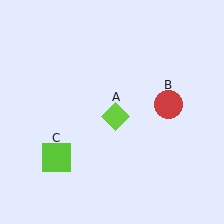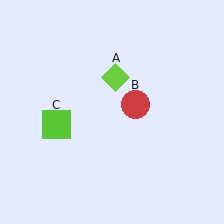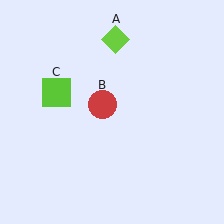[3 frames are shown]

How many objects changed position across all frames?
3 objects changed position: lime diamond (object A), red circle (object B), lime square (object C).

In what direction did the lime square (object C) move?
The lime square (object C) moved up.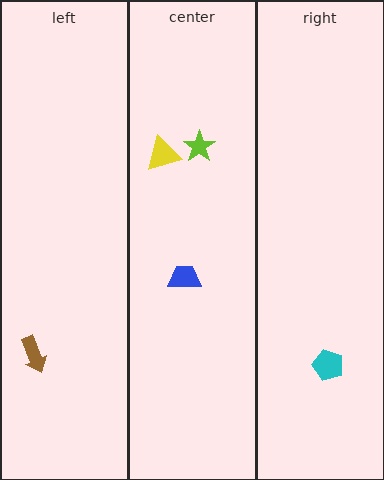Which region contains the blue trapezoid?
The center region.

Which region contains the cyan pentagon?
The right region.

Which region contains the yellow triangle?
The center region.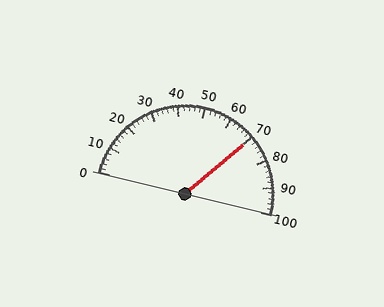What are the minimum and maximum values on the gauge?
The gauge ranges from 0 to 100.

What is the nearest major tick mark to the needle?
The nearest major tick mark is 70.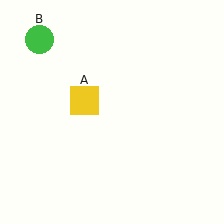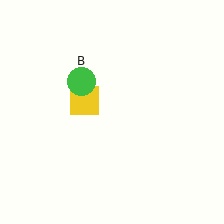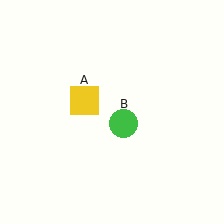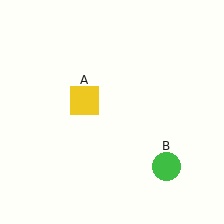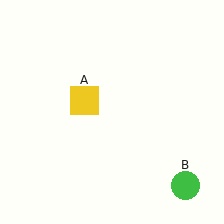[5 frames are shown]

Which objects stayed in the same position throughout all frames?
Yellow square (object A) remained stationary.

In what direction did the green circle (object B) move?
The green circle (object B) moved down and to the right.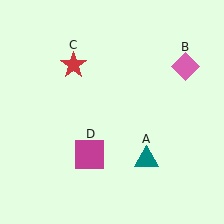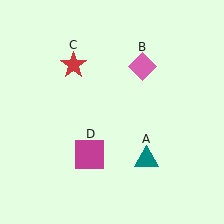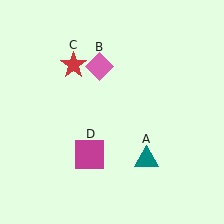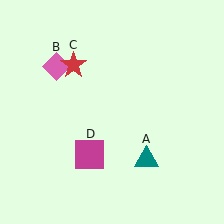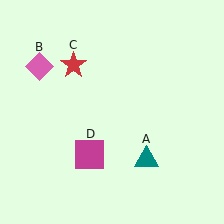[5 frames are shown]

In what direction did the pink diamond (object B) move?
The pink diamond (object B) moved left.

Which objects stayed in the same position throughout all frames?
Teal triangle (object A) and red star (object C) and magenta square (object D) remained stationary.